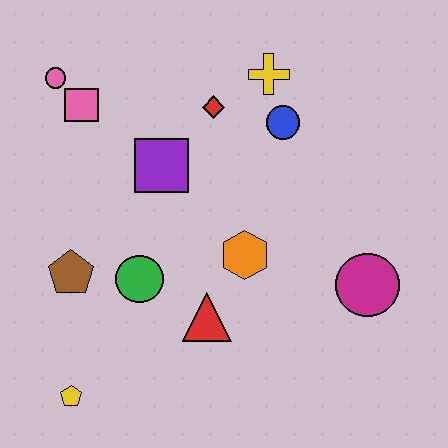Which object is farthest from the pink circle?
The magenta circle is farthest from the pink circle.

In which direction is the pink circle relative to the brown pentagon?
The pink circle is above the brown pentagon.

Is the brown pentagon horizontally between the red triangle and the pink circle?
Yes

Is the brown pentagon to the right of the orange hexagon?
No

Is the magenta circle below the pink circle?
Yes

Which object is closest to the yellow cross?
The blue circle is closest to the yellow cross.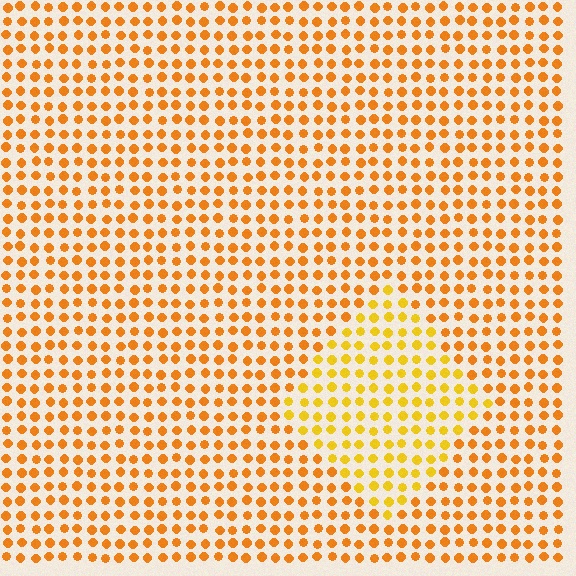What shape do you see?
I see a diamond.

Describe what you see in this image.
The image is filled with small orange elements in a uniform arrangement. A diamond-shaped region is visible where the elements are tinted to a slightly different hue, forming a subtle color boundary.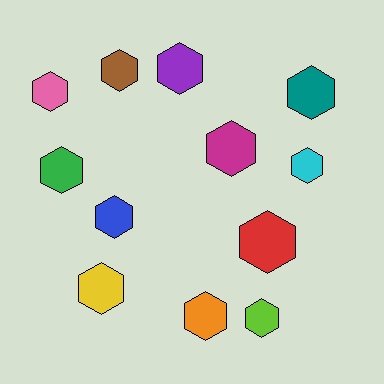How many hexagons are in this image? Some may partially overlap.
There are 12 hexagons.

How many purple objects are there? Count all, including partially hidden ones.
There is 1 purple object.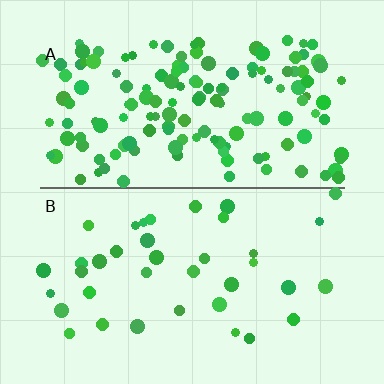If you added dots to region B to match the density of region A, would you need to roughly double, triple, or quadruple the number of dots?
Approximately quadruple.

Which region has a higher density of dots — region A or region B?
A (the top).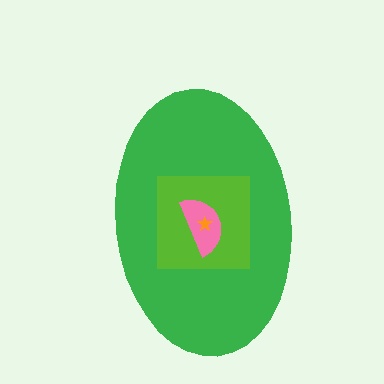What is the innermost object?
The orange star.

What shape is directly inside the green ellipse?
The lime square.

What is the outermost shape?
The green ellipse.